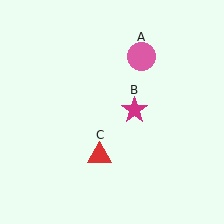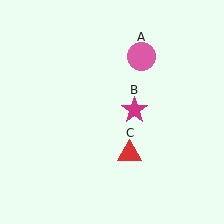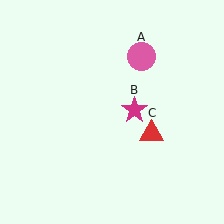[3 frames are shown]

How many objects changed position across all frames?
1 object changed position: red triangle (object C).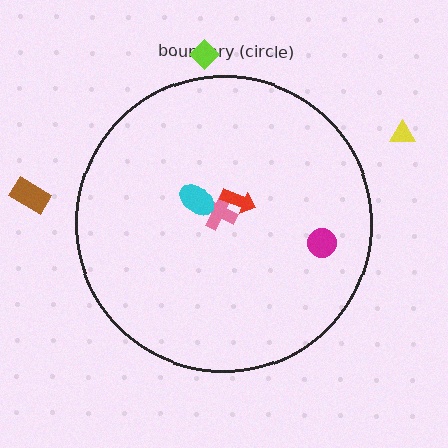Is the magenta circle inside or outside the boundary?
Inside.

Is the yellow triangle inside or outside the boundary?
Outside.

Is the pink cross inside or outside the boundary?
Inside.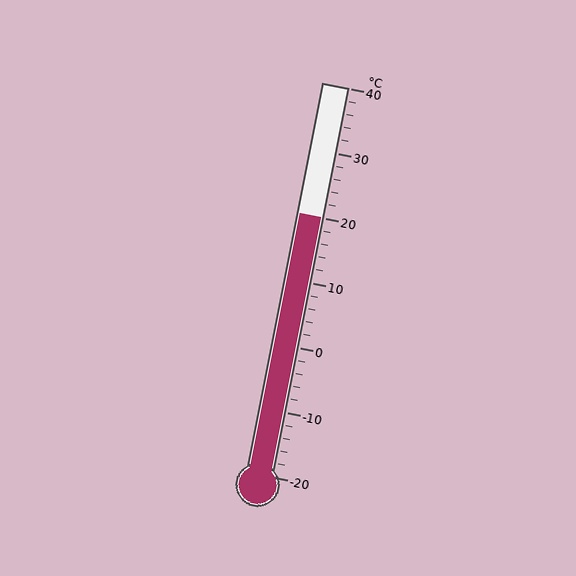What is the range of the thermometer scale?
The thermometer scale ranges from -20°C to 40°C.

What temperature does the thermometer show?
The thermometer shows approximately 20°C.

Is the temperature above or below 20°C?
The temperature is at 20°C.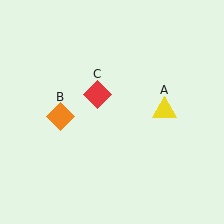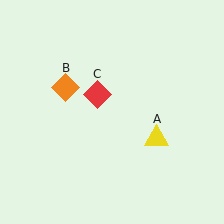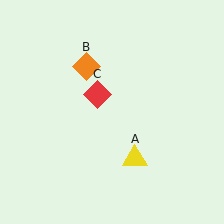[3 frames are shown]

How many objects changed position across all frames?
2 objects changed position: yellow triangle (object A), orange diamond (object B).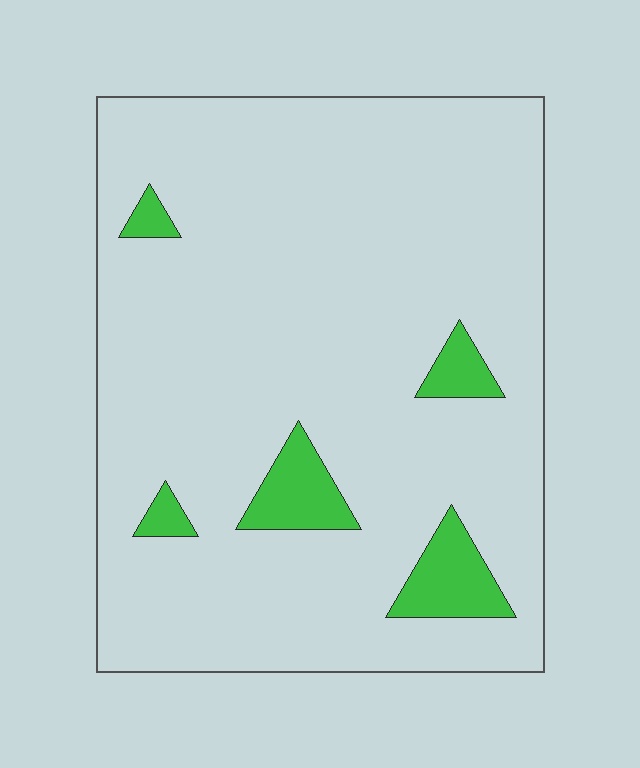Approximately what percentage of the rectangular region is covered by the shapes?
Approximately 10%.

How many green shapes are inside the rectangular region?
5.